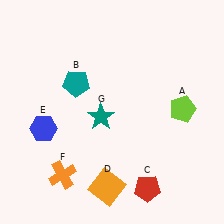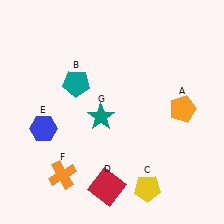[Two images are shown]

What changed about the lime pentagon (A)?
In Image 1, A is lime. In Image 2, it changed to orange.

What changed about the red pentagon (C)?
In Image 1, C is red. In Image 2, it changed to yellow.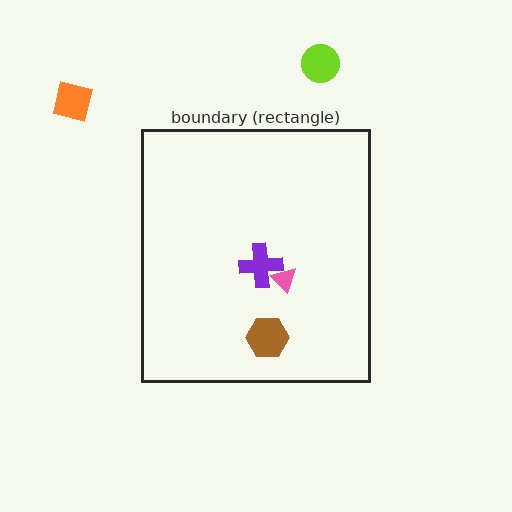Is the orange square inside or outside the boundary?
Outside.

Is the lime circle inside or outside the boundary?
Outside.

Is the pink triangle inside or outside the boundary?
Inside.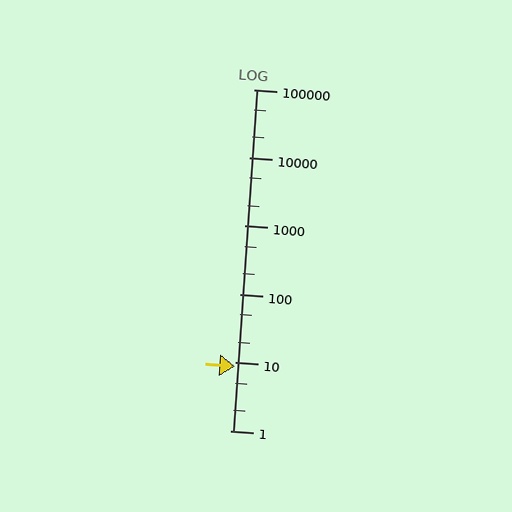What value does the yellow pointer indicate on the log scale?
The pointer indicates approximately 8.8.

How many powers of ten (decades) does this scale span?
The scale spans 5 decades, from 1 to 100000.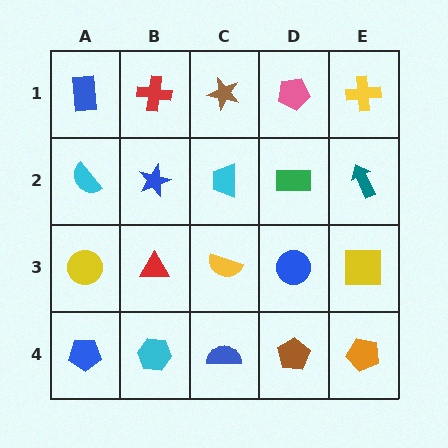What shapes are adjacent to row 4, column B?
A red triangle (row 3, column B), a blue pentagon (row 4, column A), a blue semicircle (row 4, column C).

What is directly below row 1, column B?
A blue star.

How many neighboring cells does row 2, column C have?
4.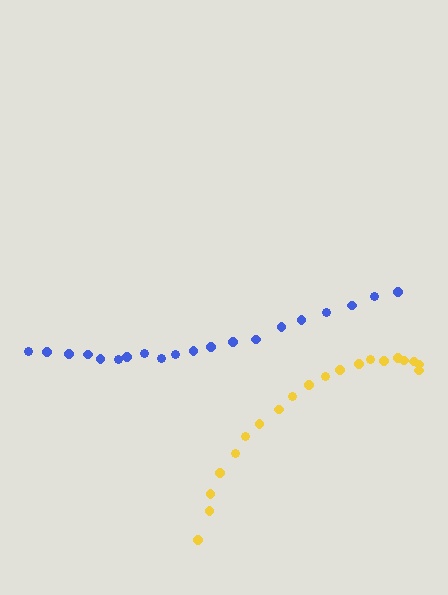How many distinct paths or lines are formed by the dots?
There are 2 distinct paths.